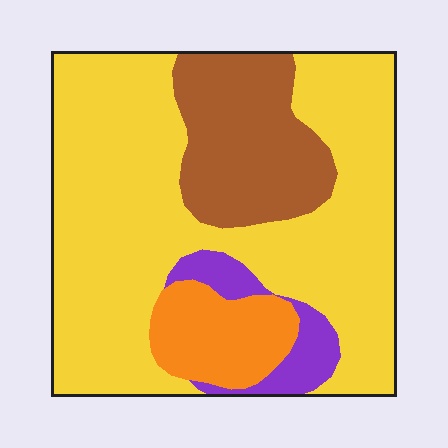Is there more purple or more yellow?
Yellow.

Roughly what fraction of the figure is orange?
Orange covers about 10% of the figure.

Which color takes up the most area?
Yellow, at roughly 65%.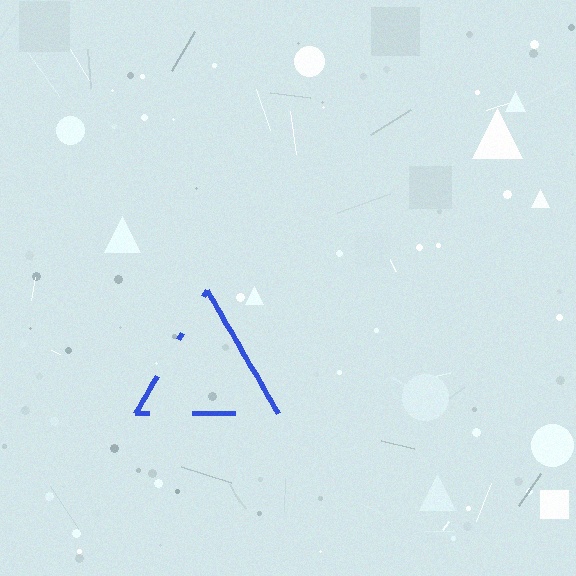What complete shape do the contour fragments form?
The contour fragments form a triangle.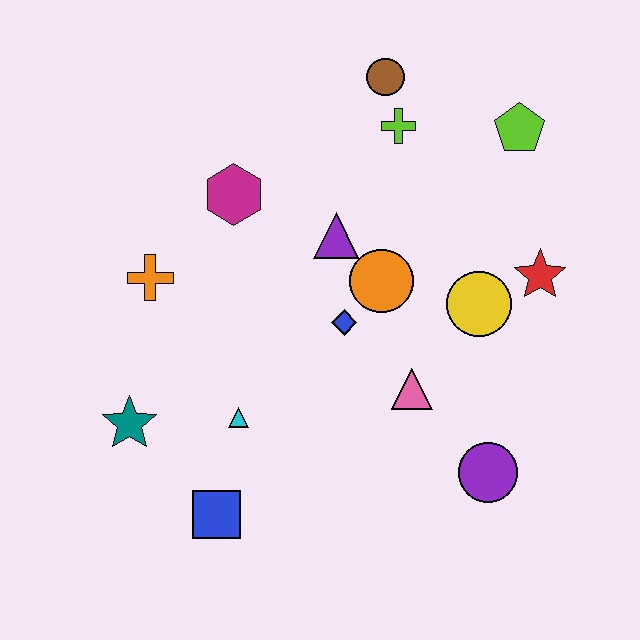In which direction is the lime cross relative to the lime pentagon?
The lime cross is to the left of the lime pentagon.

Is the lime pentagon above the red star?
Yes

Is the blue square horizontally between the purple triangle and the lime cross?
No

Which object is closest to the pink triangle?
The blue diamond is closest to the pink triangle.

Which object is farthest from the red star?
The teal star is farthest from the red star.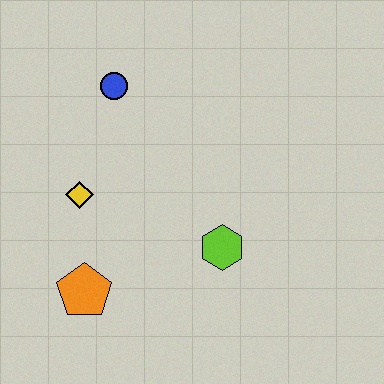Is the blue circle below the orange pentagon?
No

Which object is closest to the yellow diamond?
The orange pentagon is closest to the yellow diamond.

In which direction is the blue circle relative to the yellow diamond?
The blue circle is above the yellow diamond.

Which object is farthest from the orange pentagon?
The blue circle is farthest from the orange pentagon.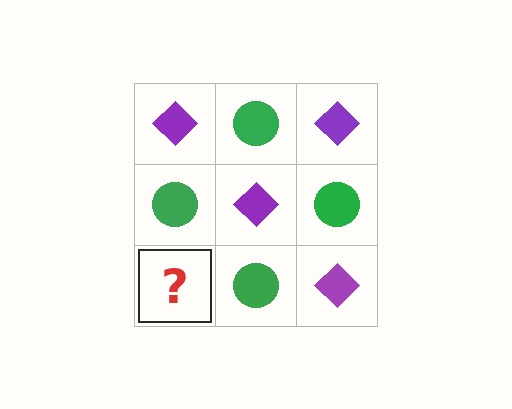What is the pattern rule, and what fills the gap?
The rule is that it alternates purple diamond and green circle in a checkerboard pattern. The gap should be filled with a purple diamond.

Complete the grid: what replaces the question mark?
The question mark should be replaced with a purple diamond.